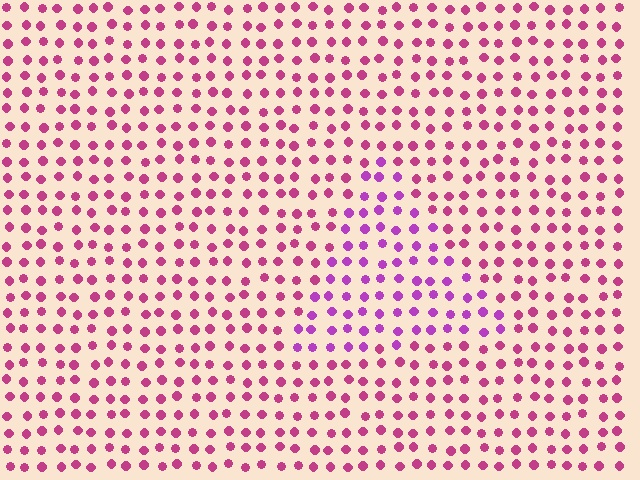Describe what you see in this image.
The image is filled with small magenta elements in a uniform arrangement. A triangle-shaped region is visible where the elements are tinted to a slightly different hue, forming a subtle color boundary.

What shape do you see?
I see a triangle.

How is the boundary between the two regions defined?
The boundary is defined purely by a slight shift in hue (about 31 degrees). Spacing, size, and orientation are identical on both sides.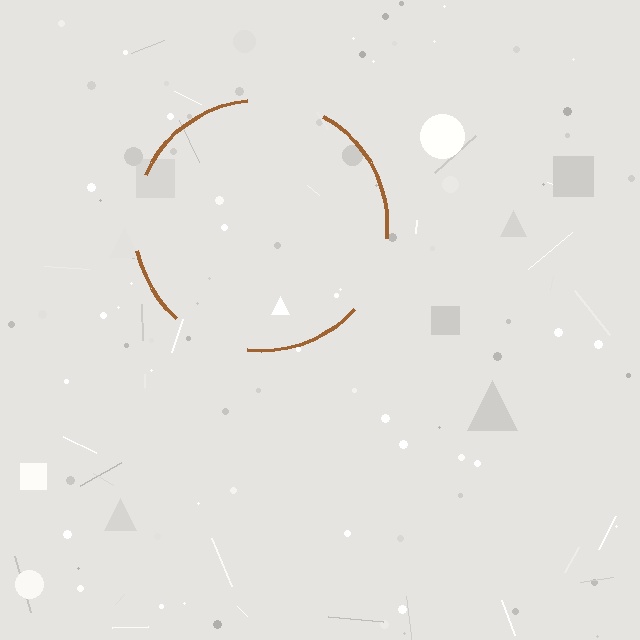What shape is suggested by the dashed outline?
The dashed outline suggests a circle.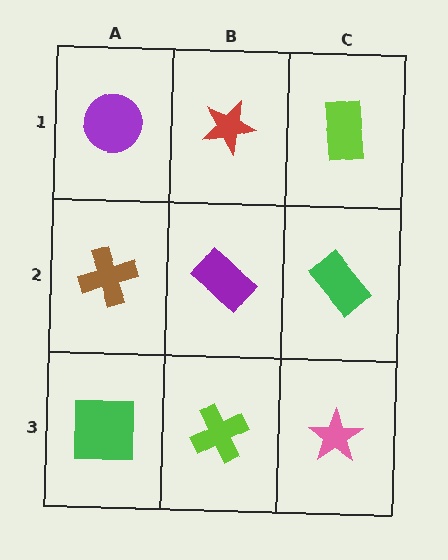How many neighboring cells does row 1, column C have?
2.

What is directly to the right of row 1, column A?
A red star.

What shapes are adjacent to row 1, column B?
A purple rectangle (row 2, column B), a purple circle (row 1, column A), a lime rectangle (row 1, column C).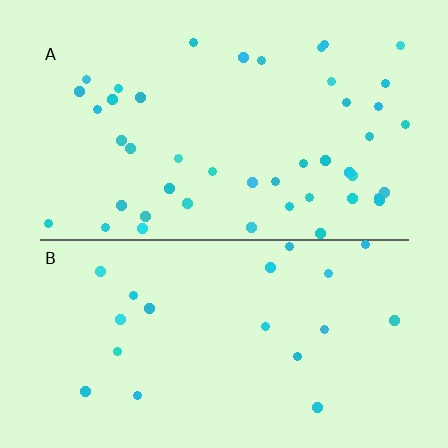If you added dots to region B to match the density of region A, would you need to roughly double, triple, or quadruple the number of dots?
Approximately double.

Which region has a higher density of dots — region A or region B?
A (the top).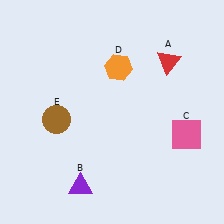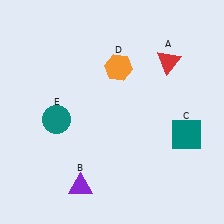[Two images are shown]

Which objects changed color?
C changed from pink to teal. E changed from brown to teal.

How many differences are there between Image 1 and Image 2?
There are 2 differences between the two images.